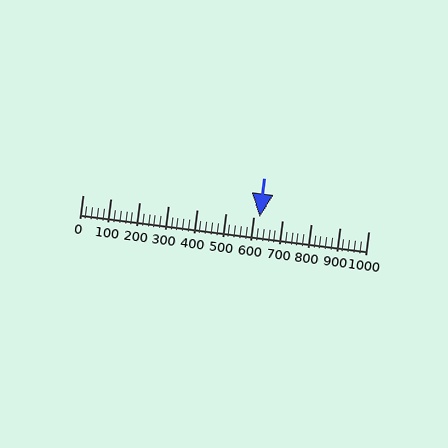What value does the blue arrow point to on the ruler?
The blue arrow points to approximately 620.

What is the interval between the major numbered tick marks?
The major tick marks are spaced 100 units apart.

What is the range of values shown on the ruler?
The ruler shows values from 0 to 1000.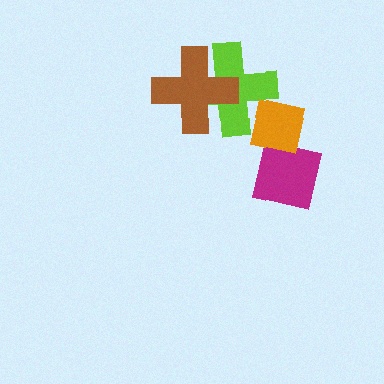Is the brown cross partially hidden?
No, no other shape covers it.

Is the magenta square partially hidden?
Yes, it is partially covered by another shape.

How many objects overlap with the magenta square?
1 object overlaps with the magenta square.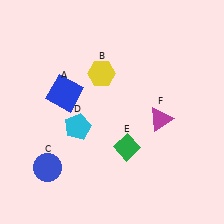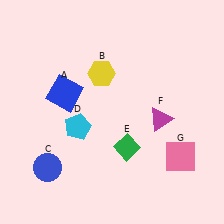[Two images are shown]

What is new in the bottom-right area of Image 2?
A pink square (G) was added in the bottom-right area of Image 2.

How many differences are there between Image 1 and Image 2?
There is 1 difference between the two images.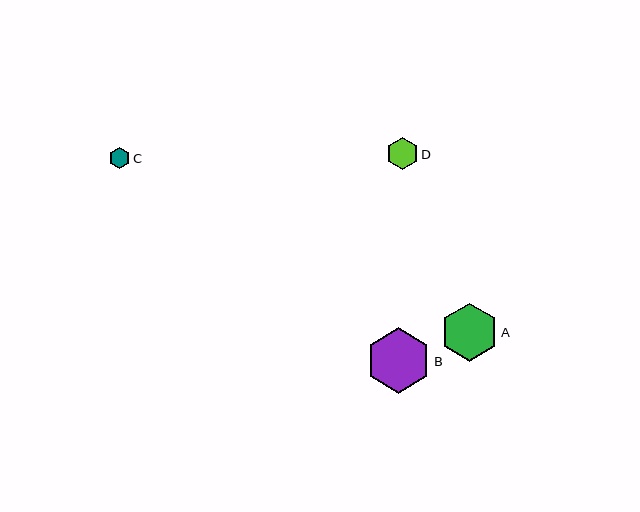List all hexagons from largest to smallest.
From largest to smallest: B, A, D, C.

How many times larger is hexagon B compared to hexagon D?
Hexagon B is approximately 2.0 times the size of hexagon D.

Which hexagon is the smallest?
Hexagon C is the smallest with a size of approximately 21 pixels.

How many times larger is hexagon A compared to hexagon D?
Hexagon A is approximately 1.8 times the size of hexagon D.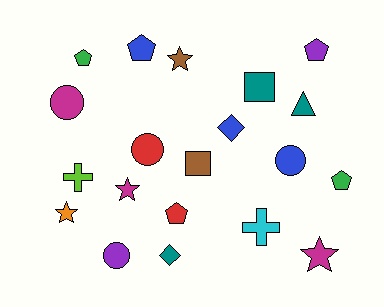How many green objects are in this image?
There are 2 green objects.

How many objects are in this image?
There are 20 objects.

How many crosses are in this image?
There are 2 crosses.